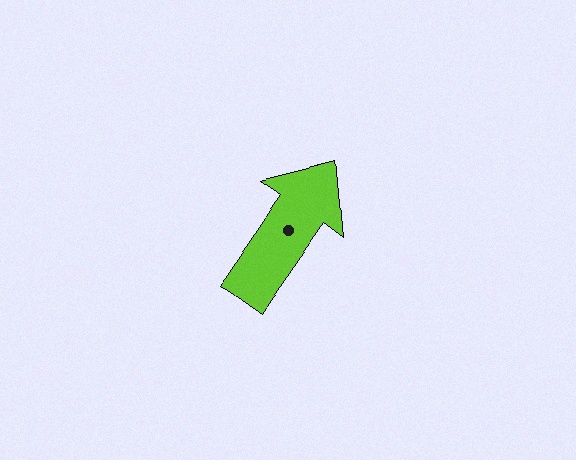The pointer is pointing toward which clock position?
Roughly 1 o'clock.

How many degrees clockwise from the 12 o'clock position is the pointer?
Approximately 35 degrees.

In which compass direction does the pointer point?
Northeast.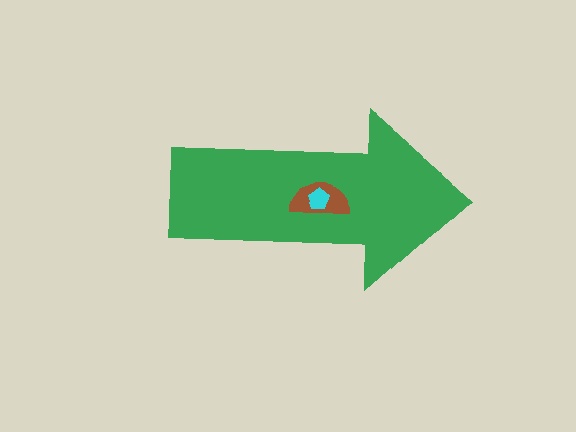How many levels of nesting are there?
3.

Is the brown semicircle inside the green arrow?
Yes.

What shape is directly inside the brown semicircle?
The cyan pentagon.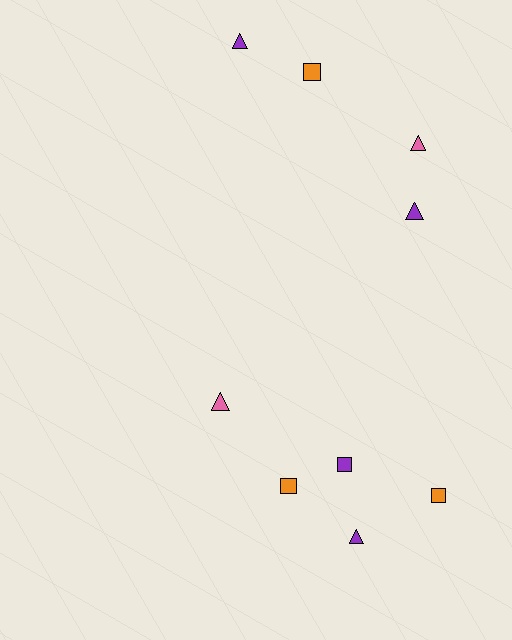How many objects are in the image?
There are 9 objects.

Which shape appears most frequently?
Triangle, with 5 objects.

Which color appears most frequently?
Purple, with 4 objects.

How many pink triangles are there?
There are 2 pink triangles.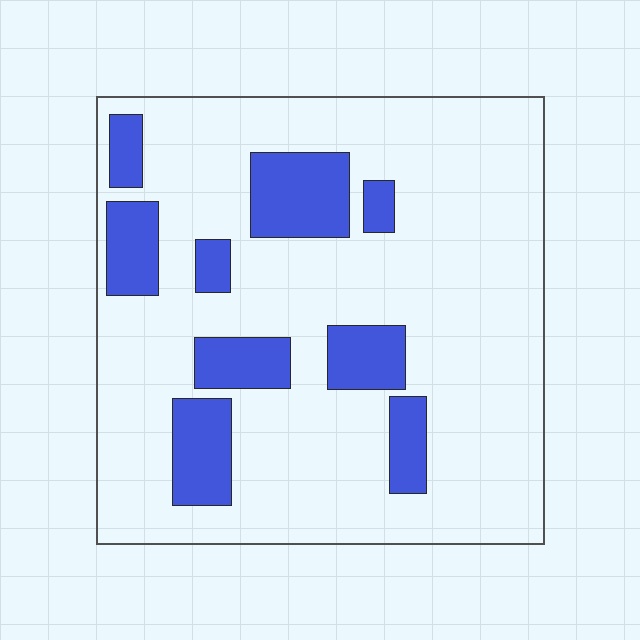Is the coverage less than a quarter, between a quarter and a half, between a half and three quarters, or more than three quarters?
Less than a quarter.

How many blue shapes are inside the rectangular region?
9.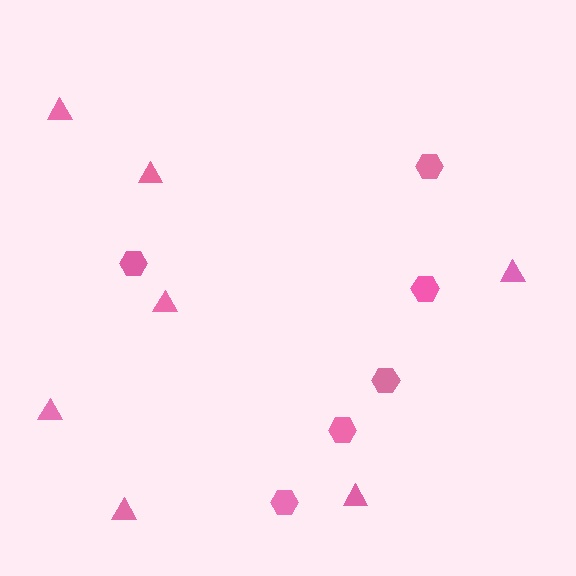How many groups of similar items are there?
There are 2 groups: one group of triangles (7) and one group of hexagons (6).